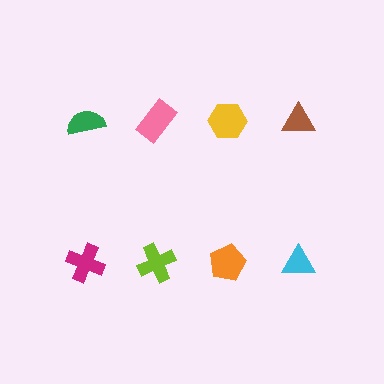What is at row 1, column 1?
A green semicircle.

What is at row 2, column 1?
A magenta cross.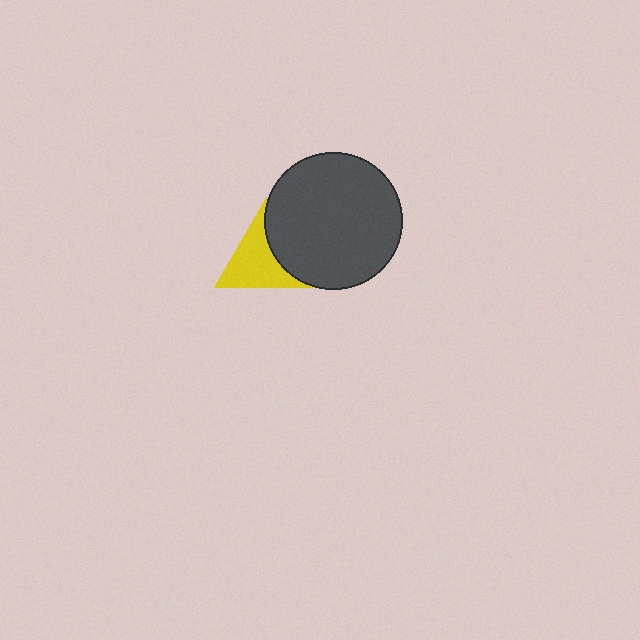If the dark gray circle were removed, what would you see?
You would see the complete yellow triangle.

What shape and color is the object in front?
The object in front is a dark gray circle.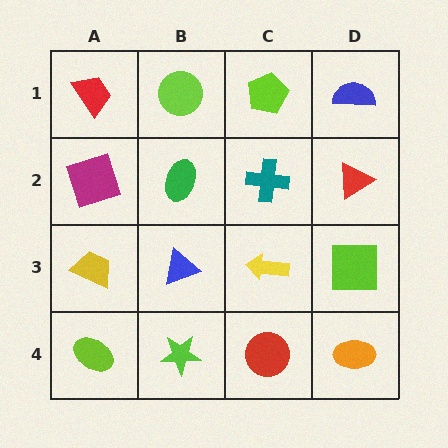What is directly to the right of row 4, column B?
A red circle.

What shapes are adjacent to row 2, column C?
A lime pentagon (row 1, column C), a yellow arrow (row 3, column C), a green ellipse (row 2, column B), a red triangle (row 2, column D).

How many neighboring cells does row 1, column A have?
2.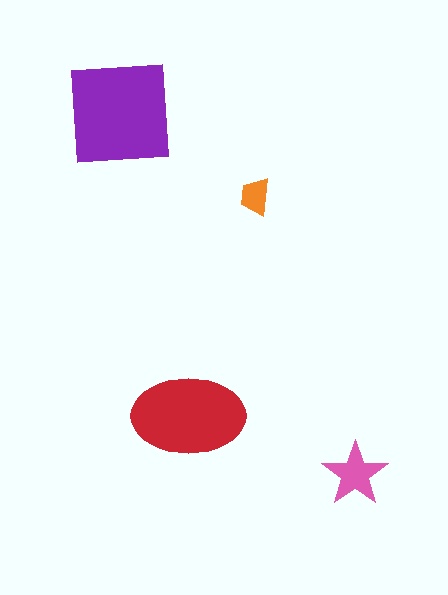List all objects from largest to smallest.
The purple square, the red ellipse, the pink star, the orange trapezoid.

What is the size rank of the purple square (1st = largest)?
1st.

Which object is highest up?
The purple square is topmost.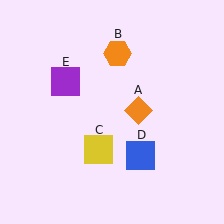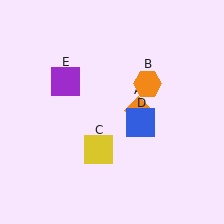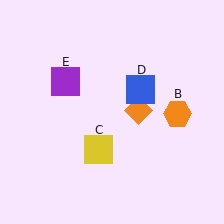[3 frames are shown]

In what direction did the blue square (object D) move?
The blue square (object D) moved up.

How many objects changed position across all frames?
2 objects changed position: orange hexagon (object B), blue square (object D).